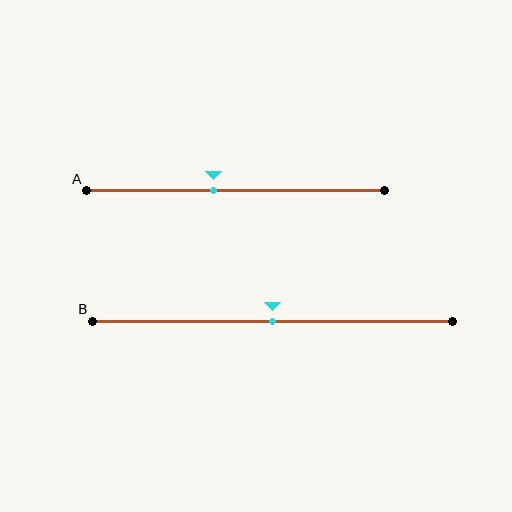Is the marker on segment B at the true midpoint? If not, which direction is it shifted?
Yes, the marker on segment B is at the true midpoint.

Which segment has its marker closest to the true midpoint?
Segment B has its marker closest to the true midpoint.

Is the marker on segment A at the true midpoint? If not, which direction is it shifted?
No, the marker on segment A is shifted to the left by about 7% of the segment length.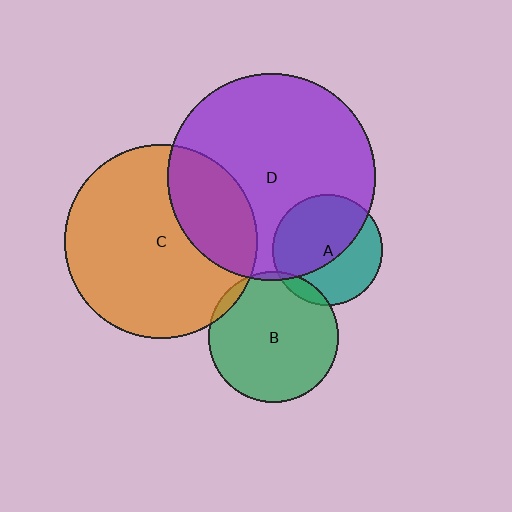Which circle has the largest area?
Circle D (purple).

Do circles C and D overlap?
Yes.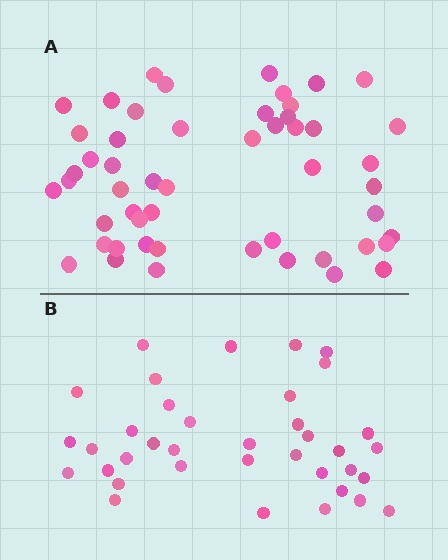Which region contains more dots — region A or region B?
Region A (the top region) has more dots.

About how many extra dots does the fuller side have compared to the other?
Region A has approximately 15 more dots than region B.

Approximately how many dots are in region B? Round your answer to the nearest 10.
About 40 dots. (The exact count is 37, which rounds to 40.)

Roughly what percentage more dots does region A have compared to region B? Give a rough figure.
About 40% more.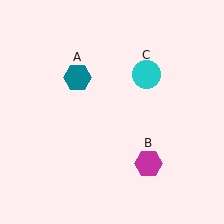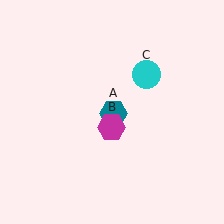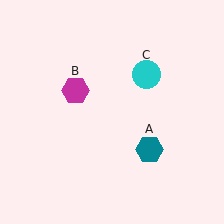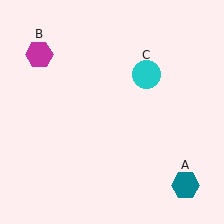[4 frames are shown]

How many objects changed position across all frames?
2 objects changed position: teal hexagon (object A), magenta hexagon (object B).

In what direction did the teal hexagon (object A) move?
The teal hexagon (object A) moved down and to the right.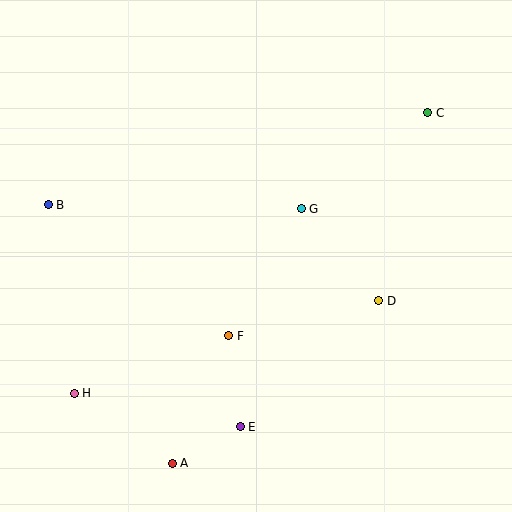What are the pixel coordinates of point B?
Point B is at (48, 205).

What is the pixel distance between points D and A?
The distance between D and A is 263 pixels.